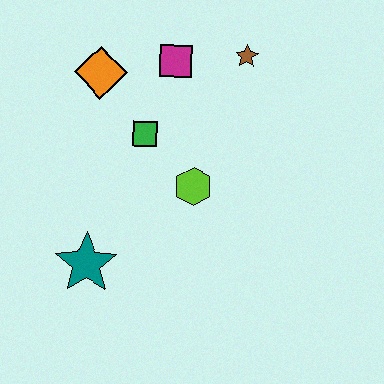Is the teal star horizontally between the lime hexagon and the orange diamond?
No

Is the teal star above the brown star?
No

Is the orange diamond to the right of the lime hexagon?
No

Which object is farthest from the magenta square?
The teal star is farthest from the magenta square.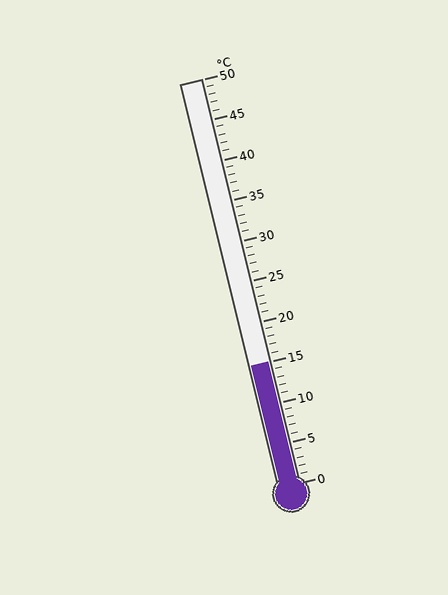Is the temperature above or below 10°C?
The temperature is above 10°C.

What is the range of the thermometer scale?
The thermometer scale ranges from 0°C to 50°C.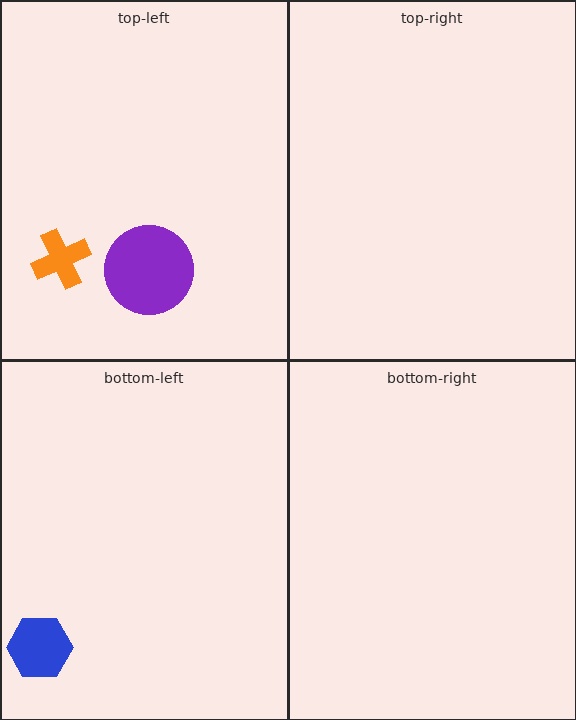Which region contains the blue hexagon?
The bottom-left region.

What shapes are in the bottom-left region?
The blue hexagon.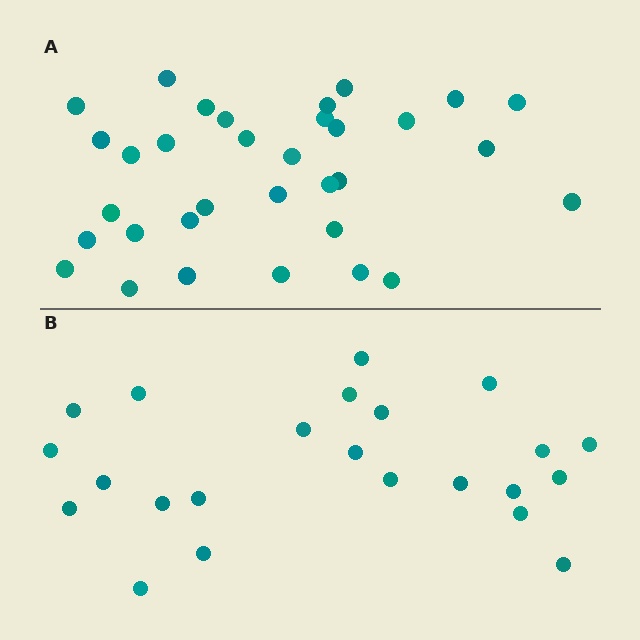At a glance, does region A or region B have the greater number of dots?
Region A (the top region) has more dots.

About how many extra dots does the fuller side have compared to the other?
Region A has roughly 10 or so more dots than region B.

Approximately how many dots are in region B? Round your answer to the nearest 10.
About 20 dots. (The exact count is 23, which rounds to 20.)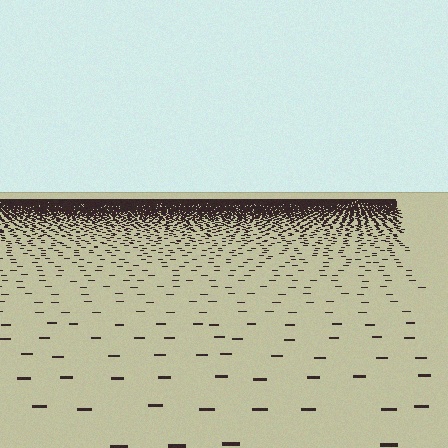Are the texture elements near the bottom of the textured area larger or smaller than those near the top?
Larger. Near the bottom, elements are closer to the viewer and appear at a bigger on-screen size.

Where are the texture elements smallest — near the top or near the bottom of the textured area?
Near the top.